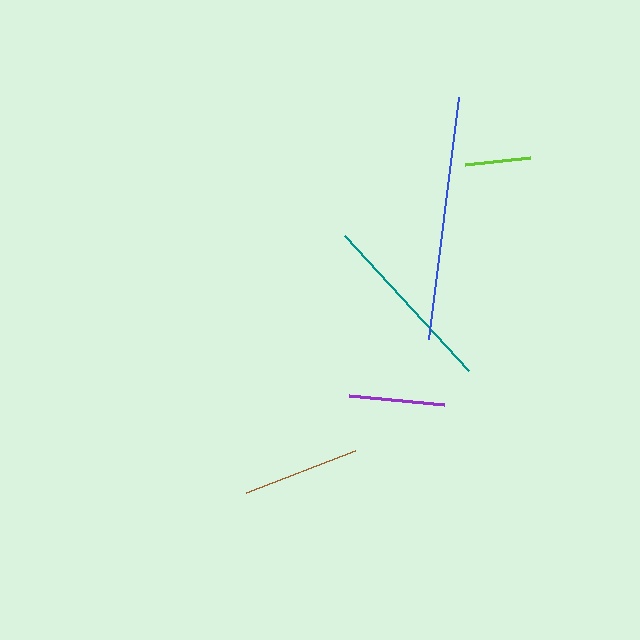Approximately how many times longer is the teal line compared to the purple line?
The teal line is approximately 1.9 times the length of the purple line.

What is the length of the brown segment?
The brown segment is approximately 117 pixels long.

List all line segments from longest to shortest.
From longest to shortest: blue, teal, brown, purple, lime.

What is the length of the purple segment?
The purple segment is approximately 96 pixels long.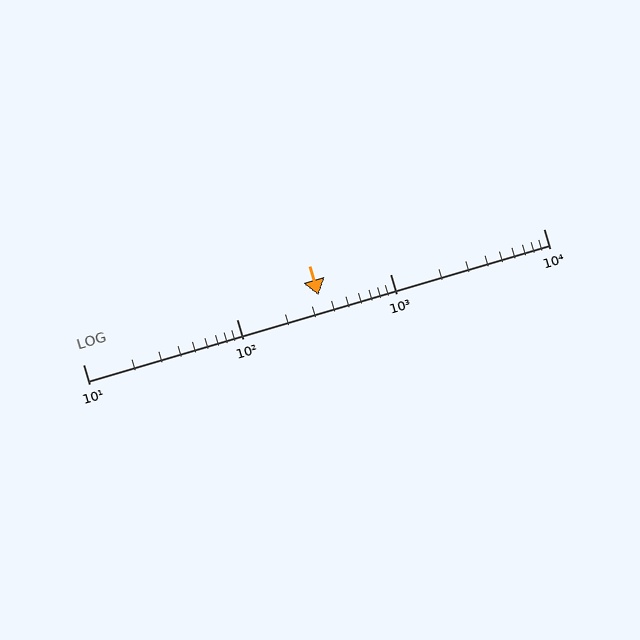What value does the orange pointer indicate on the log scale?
The pointer indicates approximately 340.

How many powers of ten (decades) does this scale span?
The scale spans 3 decades, from 10 to 10000.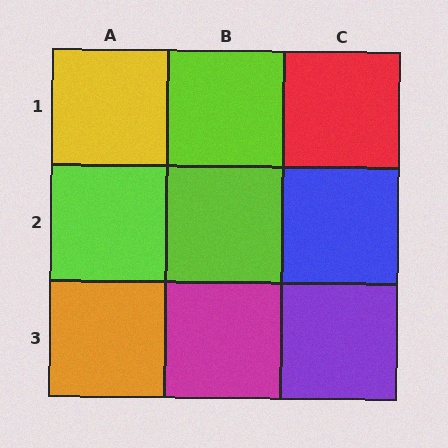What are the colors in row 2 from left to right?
Lime, lime, blue.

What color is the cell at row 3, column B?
Magenta.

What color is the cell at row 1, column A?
Yellow.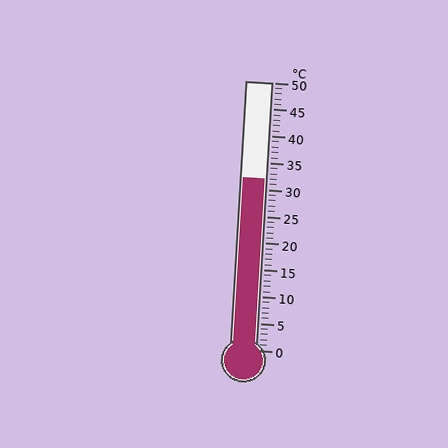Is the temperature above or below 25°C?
The temperature is above 25°C.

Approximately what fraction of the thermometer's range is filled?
The thermometer is filled to approximately 65% of its range.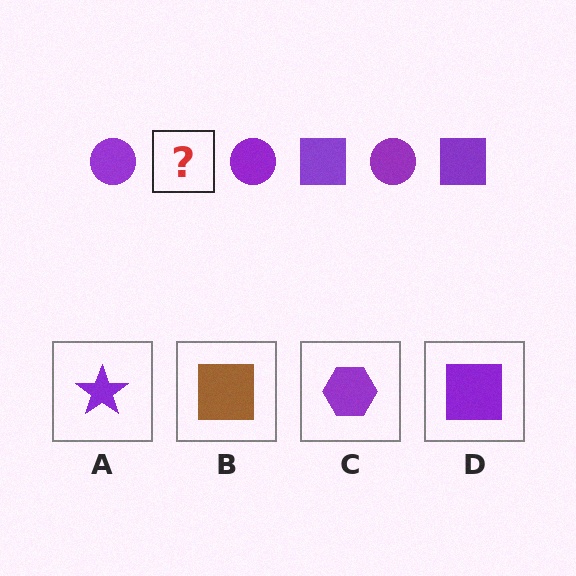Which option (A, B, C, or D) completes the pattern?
D.